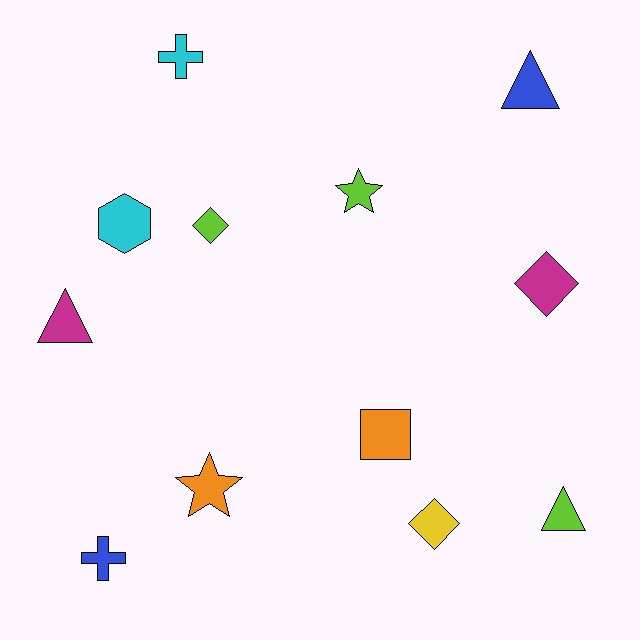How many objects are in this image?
There are 12 objects.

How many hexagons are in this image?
There is 1 hexagon.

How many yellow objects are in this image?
There is 1 yellow object.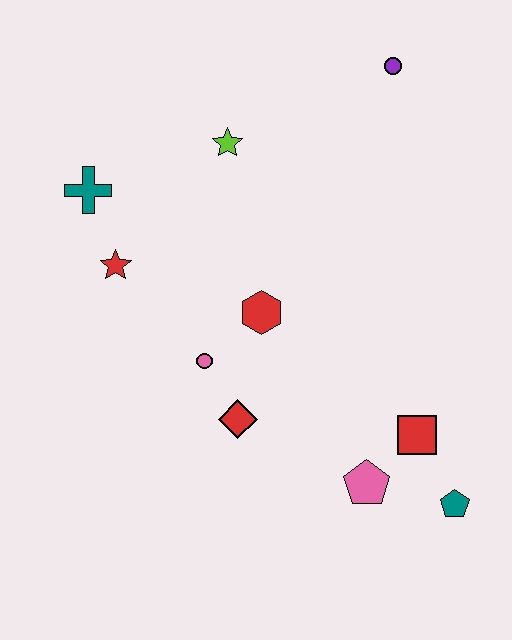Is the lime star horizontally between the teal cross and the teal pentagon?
Yes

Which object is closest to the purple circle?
The lime star is closest to the purple circle.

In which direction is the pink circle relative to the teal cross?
The pink circle is below the teal cross.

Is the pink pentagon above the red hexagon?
No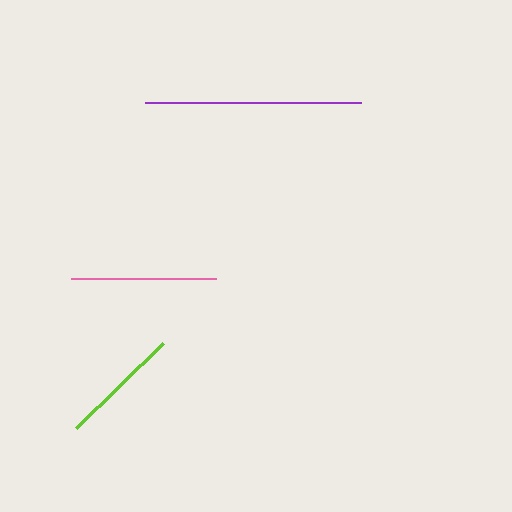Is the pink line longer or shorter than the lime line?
The pink line is longer than the lime line.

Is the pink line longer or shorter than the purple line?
The purple line is longer than the pink line.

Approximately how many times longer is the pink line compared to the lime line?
The pink line is approximately 1.2 times the length of the lime line.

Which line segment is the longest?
The purple line is the longest at approximately 216 pixels.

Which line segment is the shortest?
The lime line is the shortest at approximately 122 pixels.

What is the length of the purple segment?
The purple segment is approximately 216 pixels long.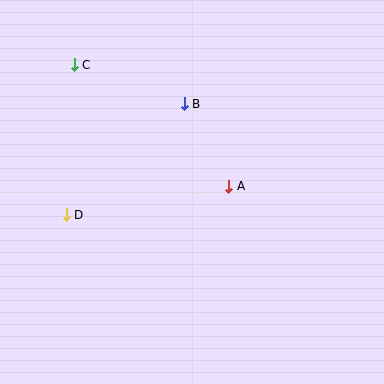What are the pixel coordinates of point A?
Point A is at (229, 186).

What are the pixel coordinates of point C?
Point C is at (74, 65).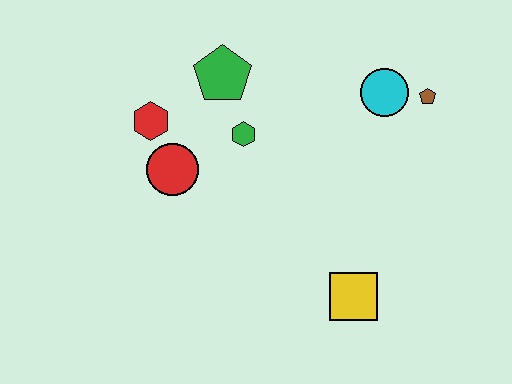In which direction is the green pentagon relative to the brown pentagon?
The green pentagon is to the left of the brown pentagon.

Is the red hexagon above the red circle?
Yes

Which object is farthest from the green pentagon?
The yellow square is farthest from the green pentagon.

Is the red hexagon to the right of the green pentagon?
No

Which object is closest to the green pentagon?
The green hexagon is closest to the green pentagon.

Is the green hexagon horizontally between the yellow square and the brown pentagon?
No